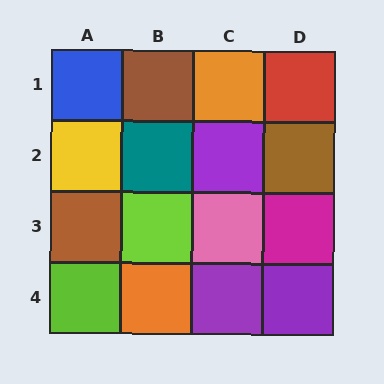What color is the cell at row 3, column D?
Magenta.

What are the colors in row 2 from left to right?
Yellow, teal, purple, brown.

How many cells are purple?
3 cells are purple.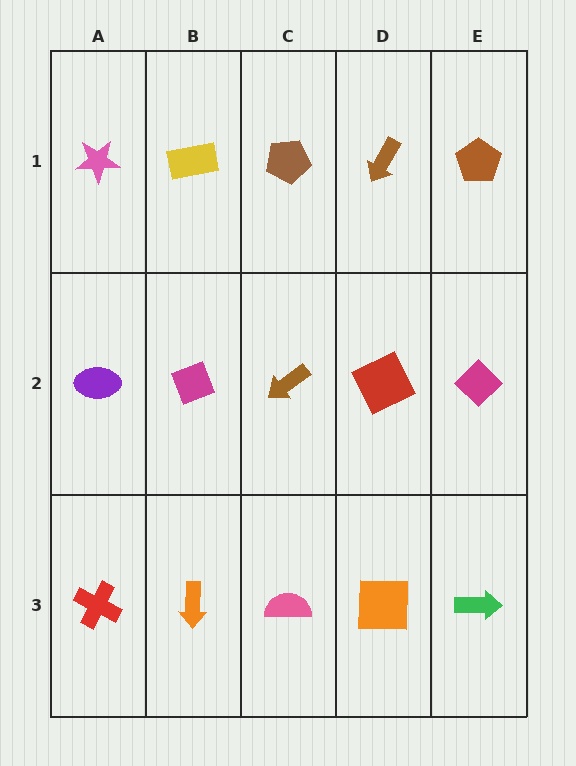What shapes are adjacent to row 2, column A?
A pink star (row 1, column A), a red cross (row 3, column A), a magenta diamond (row 2, column B).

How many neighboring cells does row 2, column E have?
3.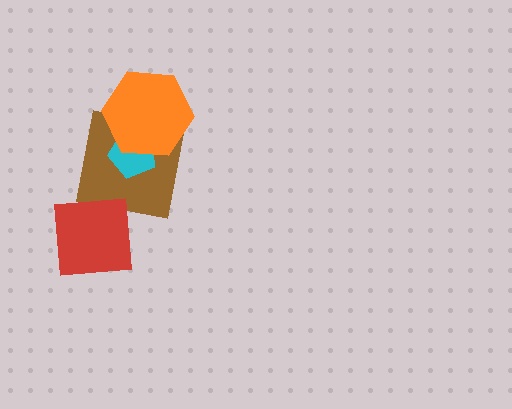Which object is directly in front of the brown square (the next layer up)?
The cyan pentagon is directly in front of the brown square.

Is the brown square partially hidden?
Yes, it is partially covered by another shape.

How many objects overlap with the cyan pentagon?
2 objects overlap with the cyan pentagon.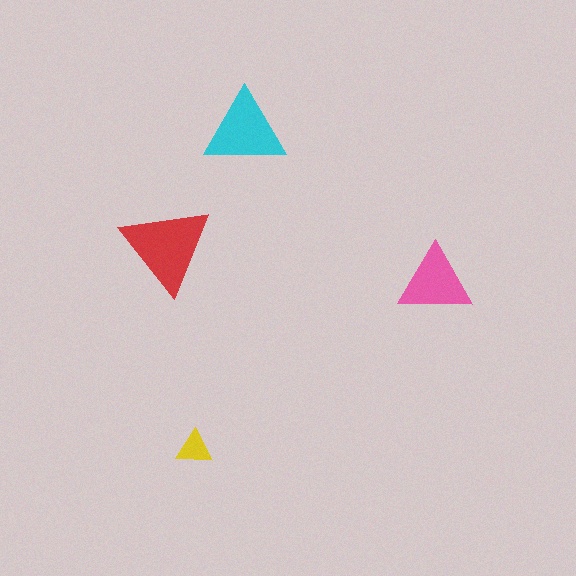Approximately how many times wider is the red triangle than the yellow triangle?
About 2.5 times wider.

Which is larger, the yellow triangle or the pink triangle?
The pink one.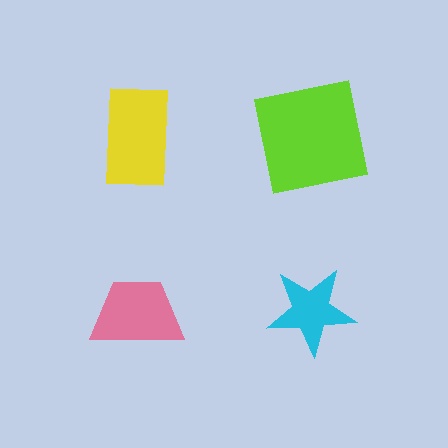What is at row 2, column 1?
A pink trapezoid.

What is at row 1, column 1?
A yellow rectangle.